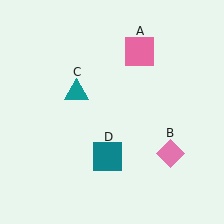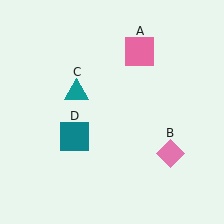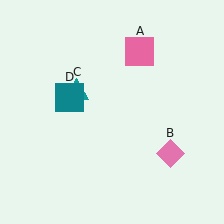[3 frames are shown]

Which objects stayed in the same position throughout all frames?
Pink square (object A) and pink diamond (object B) and teal triangle (object C) remained stationary.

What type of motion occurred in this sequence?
The teal square (object D) rotated clockwise around the center of the scene.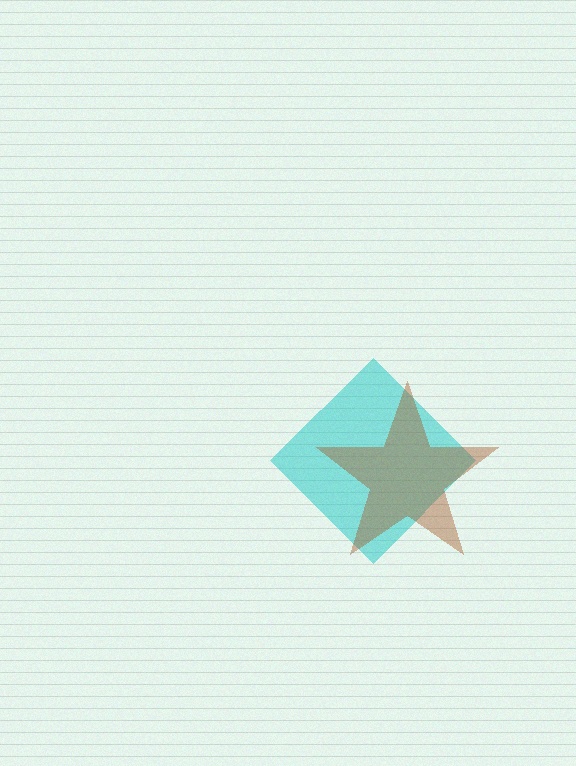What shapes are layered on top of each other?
The layered shapes are: a cyan diamond, a brown star.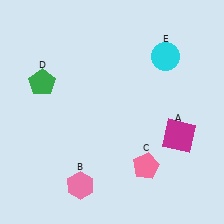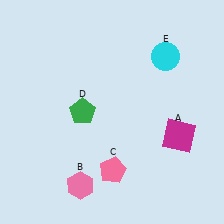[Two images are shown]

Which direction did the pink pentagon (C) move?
The pink pentagon (C) moved left.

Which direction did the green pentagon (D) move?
The green pentagon (D) moved right.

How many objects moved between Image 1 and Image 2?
2 objects moved between the two images.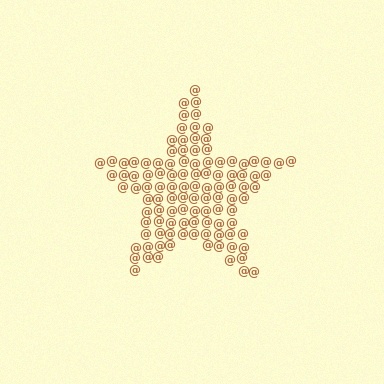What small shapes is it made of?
It is made of small at signs.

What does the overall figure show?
The overall figure shows a star.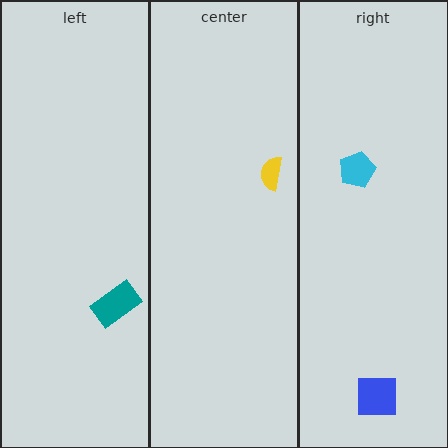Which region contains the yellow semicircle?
The center region.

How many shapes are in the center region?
1.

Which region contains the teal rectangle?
The left region.